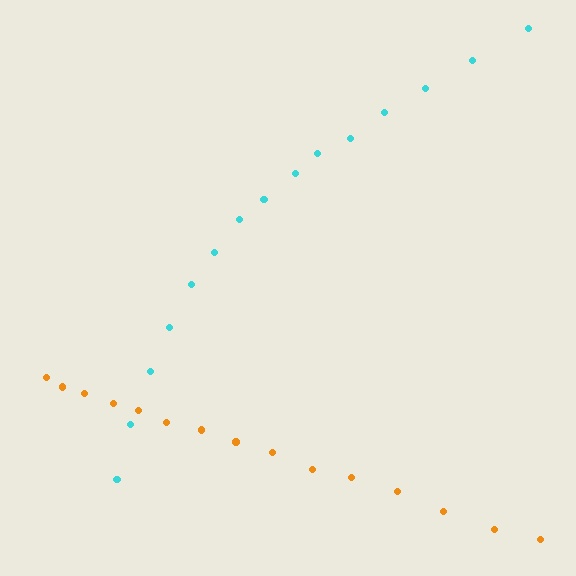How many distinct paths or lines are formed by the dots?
There are 2 distinct paths.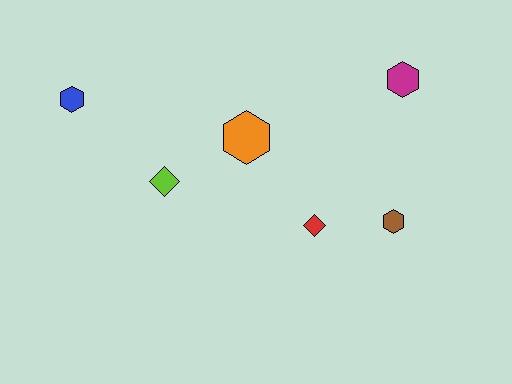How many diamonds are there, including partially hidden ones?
There are 2 diamonds.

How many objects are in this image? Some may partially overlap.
There are 6 objects.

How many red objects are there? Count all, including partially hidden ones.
There is 1 red object.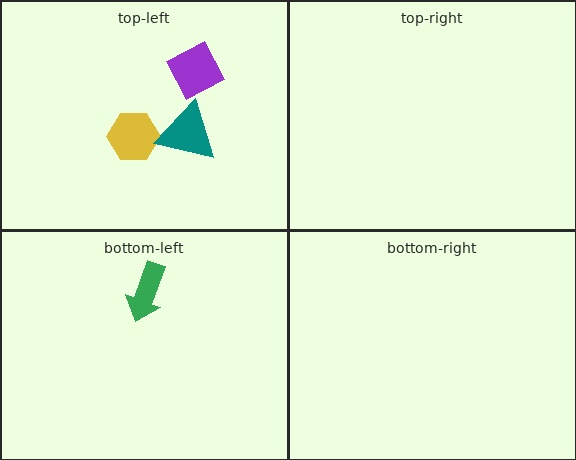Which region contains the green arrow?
The bottom-left region.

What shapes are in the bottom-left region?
The green arrow.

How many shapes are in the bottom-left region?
1.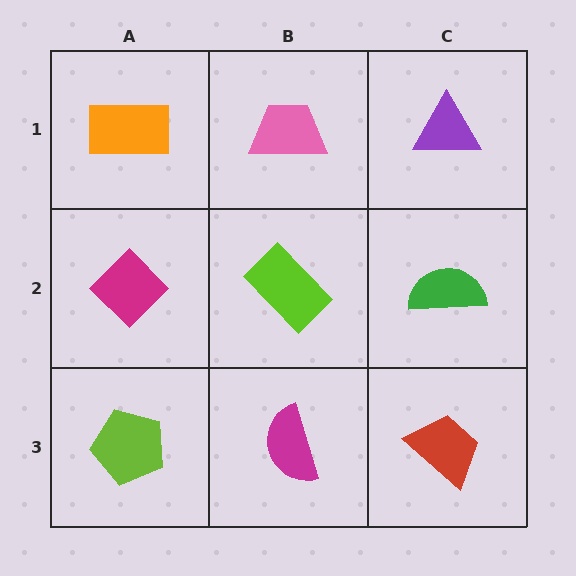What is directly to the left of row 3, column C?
A magenta semicircle.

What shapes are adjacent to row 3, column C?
A green semicircle (row 2, column C), a magenta semicircle (row 3, column B).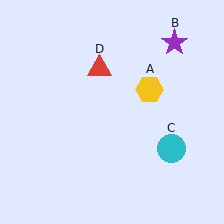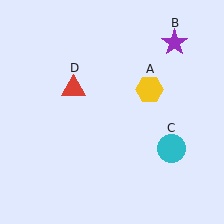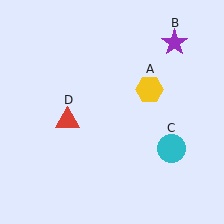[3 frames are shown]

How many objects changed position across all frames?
1 object changed position: red triangle (object D).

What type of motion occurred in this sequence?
The red triangle (object D) rotated counterclockwise around the center of the scene.